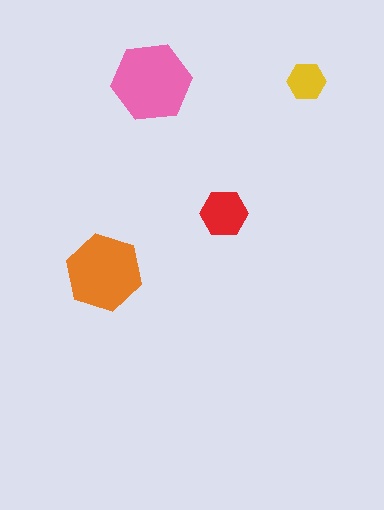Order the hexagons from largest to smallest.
the pink one, the orange one, the red one, the yellow one.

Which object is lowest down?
The orange hexagon is bottommost.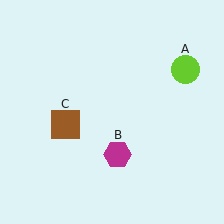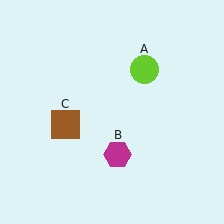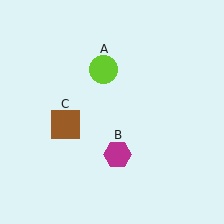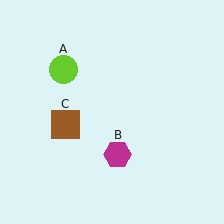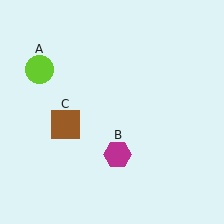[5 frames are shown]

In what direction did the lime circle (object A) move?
The lime circle (object A) moved left.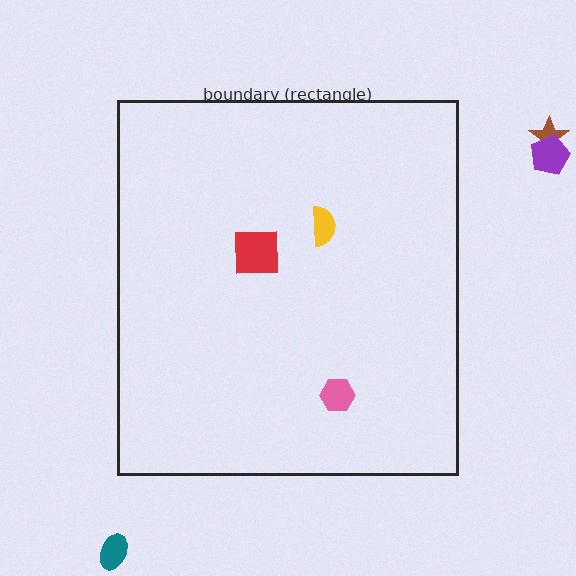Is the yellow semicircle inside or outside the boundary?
Inside.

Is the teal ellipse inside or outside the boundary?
Outside.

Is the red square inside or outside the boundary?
Inside.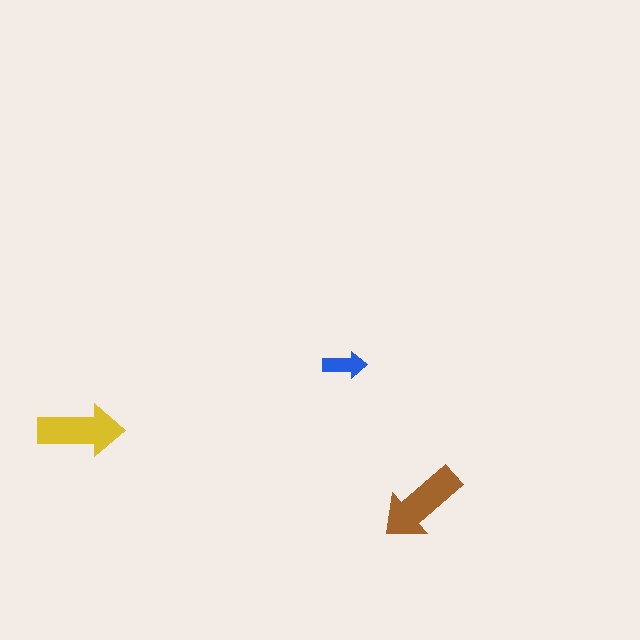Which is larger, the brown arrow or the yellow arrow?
The brown one.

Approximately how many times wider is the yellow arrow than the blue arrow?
About 2 times wider.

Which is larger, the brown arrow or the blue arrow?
The brown one.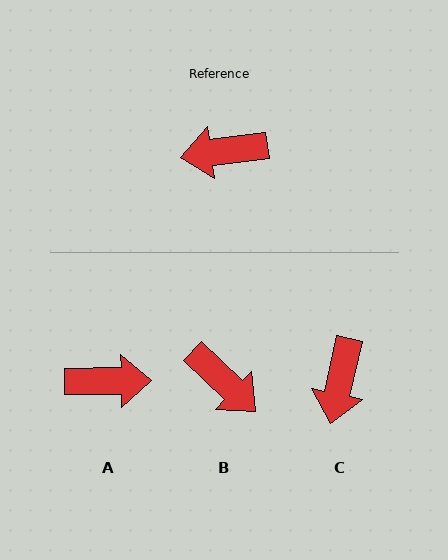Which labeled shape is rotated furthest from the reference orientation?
A, about 173 degrees away.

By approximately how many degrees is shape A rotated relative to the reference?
Approximately 173 degrees counter-clockwise.